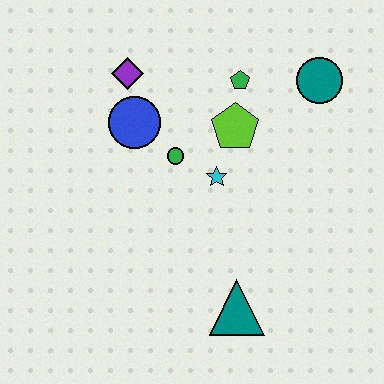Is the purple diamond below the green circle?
No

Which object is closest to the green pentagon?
The lime pentagon is closest to the green pentagon.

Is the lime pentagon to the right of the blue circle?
Yes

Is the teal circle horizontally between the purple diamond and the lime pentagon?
No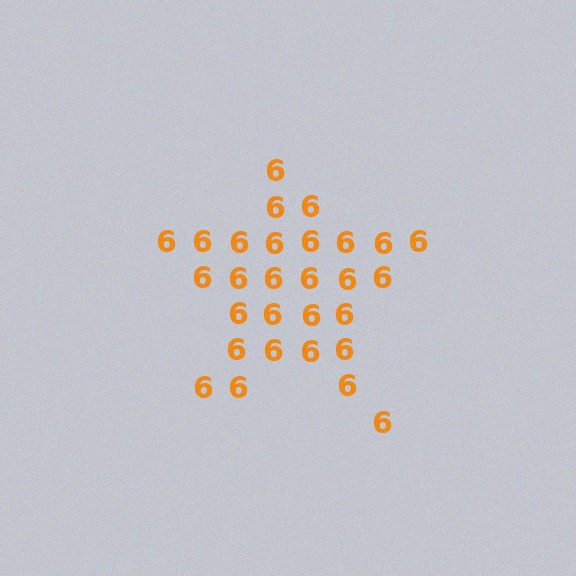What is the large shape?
The large shape is a star.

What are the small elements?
The small elements are digit 6's.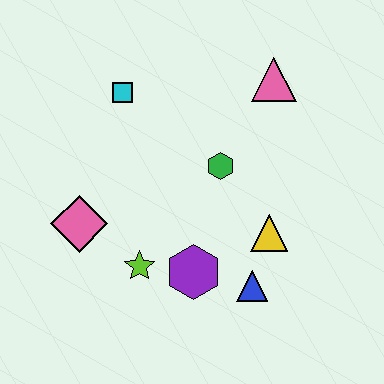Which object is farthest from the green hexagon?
The pink diamond is farthest from the green hexagon.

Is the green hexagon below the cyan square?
Yes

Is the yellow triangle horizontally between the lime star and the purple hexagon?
No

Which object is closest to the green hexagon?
The yellow triangle is closest to the green hexagon.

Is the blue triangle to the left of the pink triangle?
Yes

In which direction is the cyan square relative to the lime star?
The cyan square is above the lime star.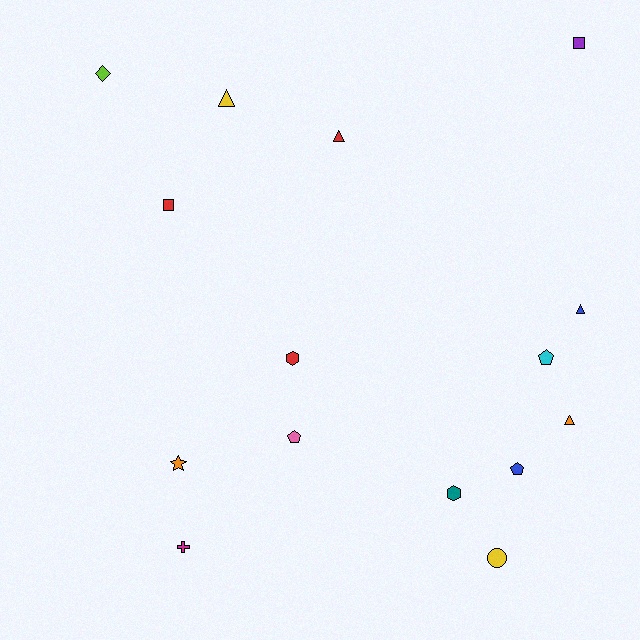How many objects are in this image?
There are 15 objects.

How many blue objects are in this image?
There are 2 blue objects.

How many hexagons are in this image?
There are 2 hexagons.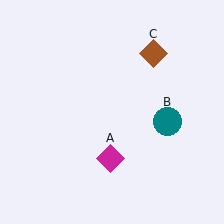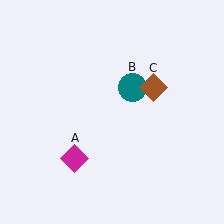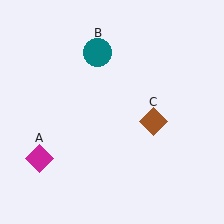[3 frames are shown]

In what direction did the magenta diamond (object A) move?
The magenta diamond (object A) moved left.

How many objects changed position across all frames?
3 objects changed position: magenta diamond (object A), teal circle (object B), brown diamond (object C).